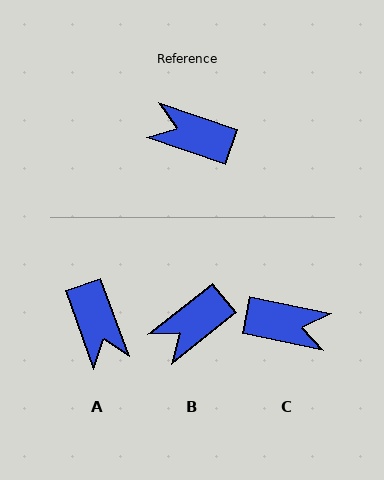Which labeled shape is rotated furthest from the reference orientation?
C, about 173 degrees away.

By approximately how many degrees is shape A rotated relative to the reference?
Approximately 129 degrees counter-clockwise.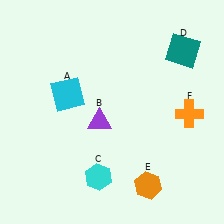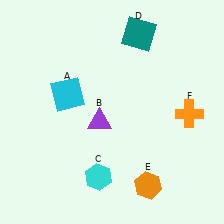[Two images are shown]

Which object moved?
The teal square (D) moved left.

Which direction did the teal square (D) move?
The teal square (D) moved left.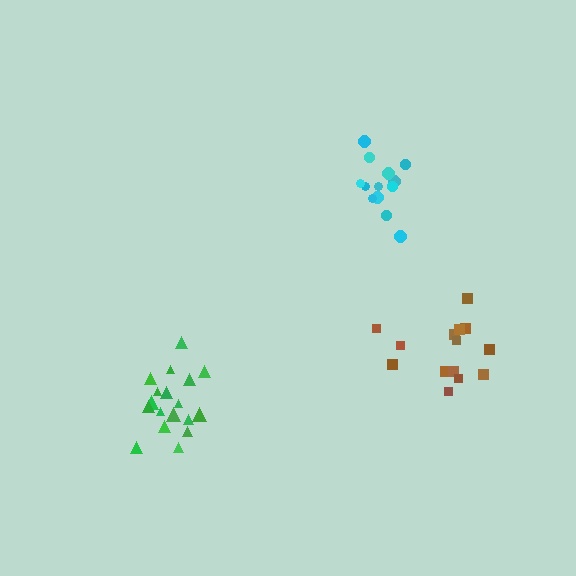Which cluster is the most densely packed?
Green.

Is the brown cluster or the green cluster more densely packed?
Green.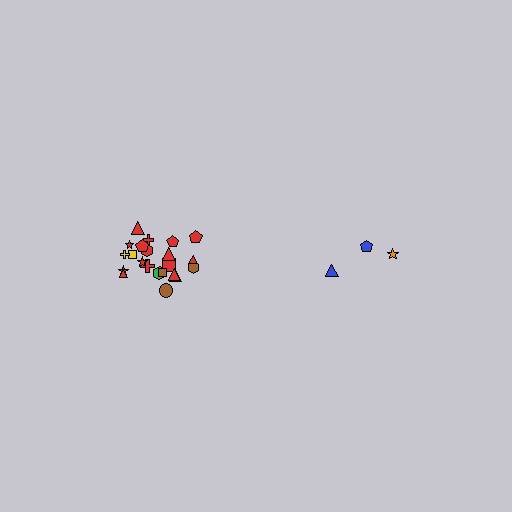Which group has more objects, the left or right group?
The left group.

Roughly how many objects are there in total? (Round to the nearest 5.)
Roughly 25 objects in total.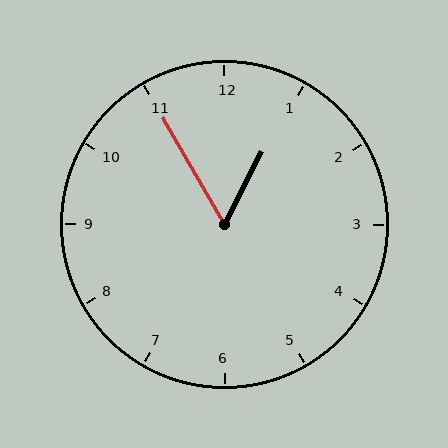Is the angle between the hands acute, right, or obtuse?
It is acute.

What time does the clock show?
12:55.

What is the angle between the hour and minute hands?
Approximately 58 degrees.